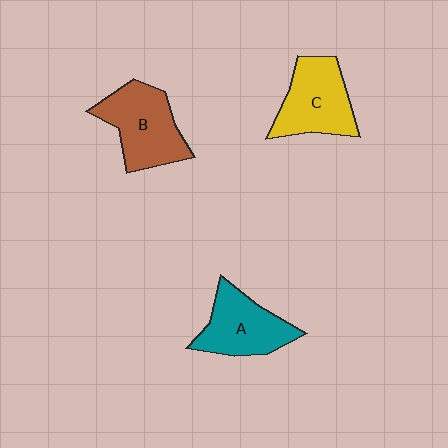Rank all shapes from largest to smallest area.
From largest to smallest: B (brown), C (yellow), A (teal).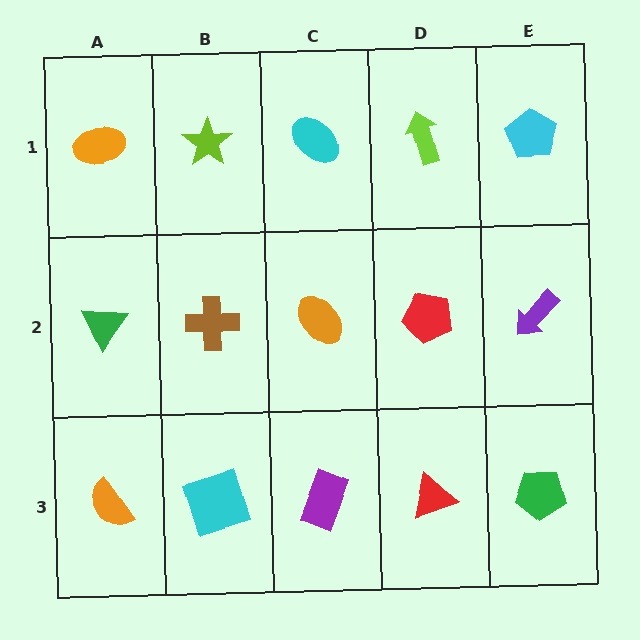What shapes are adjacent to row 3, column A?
A green triangle (row 2, column A), a cyan square (row 3, column B).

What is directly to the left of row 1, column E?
A lime arrow.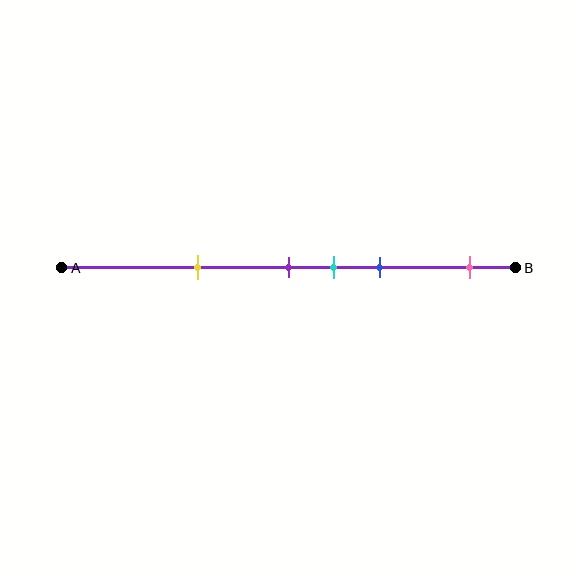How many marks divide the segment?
There are 5 marks dividing the segment.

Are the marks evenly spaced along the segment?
No, the marks are not evenly spaced.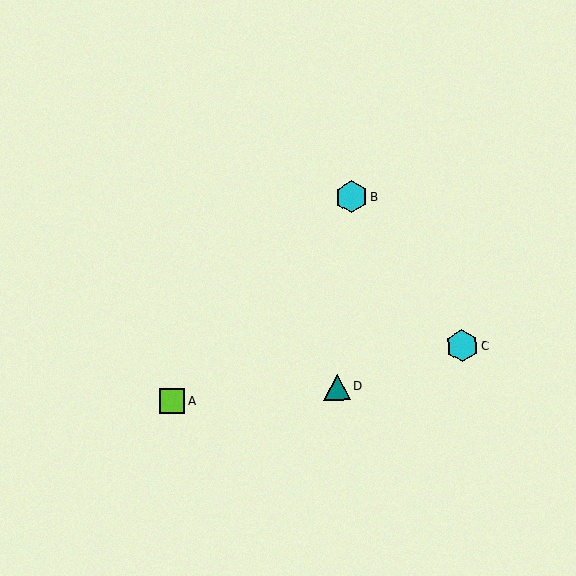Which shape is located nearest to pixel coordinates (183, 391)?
The lime square (labeled A) at (172, 401) is nearest to that location.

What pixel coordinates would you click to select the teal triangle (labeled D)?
Click at (337, 387) to select the teal triangle D.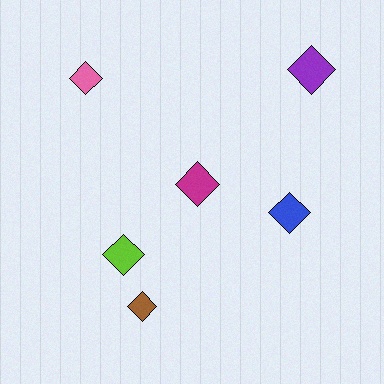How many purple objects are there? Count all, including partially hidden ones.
There is 1 purple object.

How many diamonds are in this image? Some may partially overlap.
There are 6 diamonds.